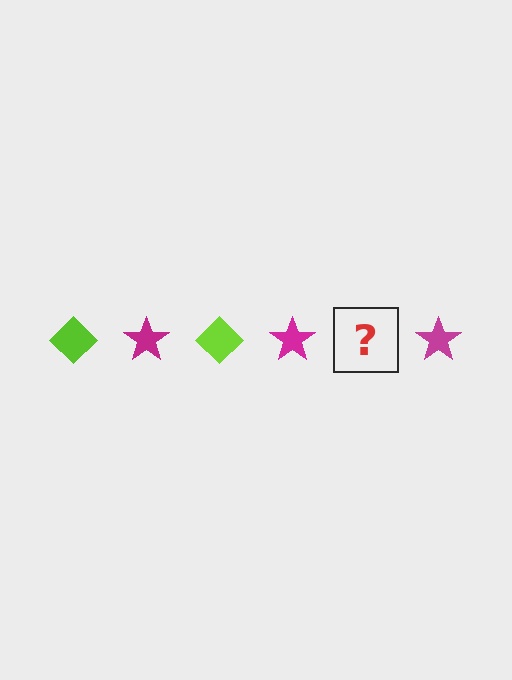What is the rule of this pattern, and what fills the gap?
The rule is that the pattern alternates between lime diamond and magenta star. The gap should be filled with a lime diamond.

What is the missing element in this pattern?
The missing element is a lime diamond.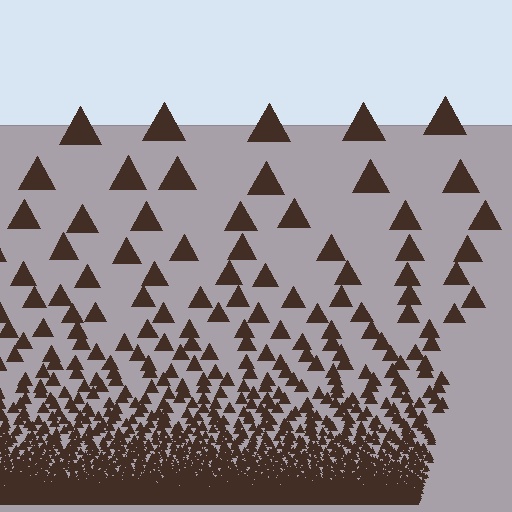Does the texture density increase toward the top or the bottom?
Density increases toward the bottom.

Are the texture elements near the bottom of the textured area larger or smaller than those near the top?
Smaller. The gradient is inverted — elements near the bottom are smaller and denser.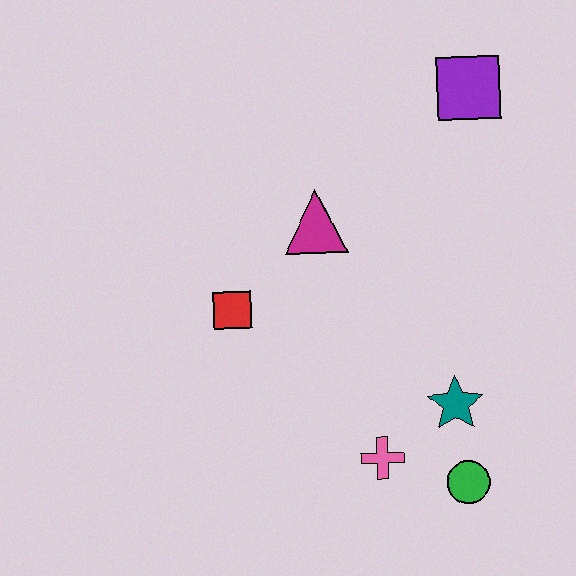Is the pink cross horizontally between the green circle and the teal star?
No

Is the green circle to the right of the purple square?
No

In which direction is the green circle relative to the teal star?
The green circle is below the teal star.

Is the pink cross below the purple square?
Yes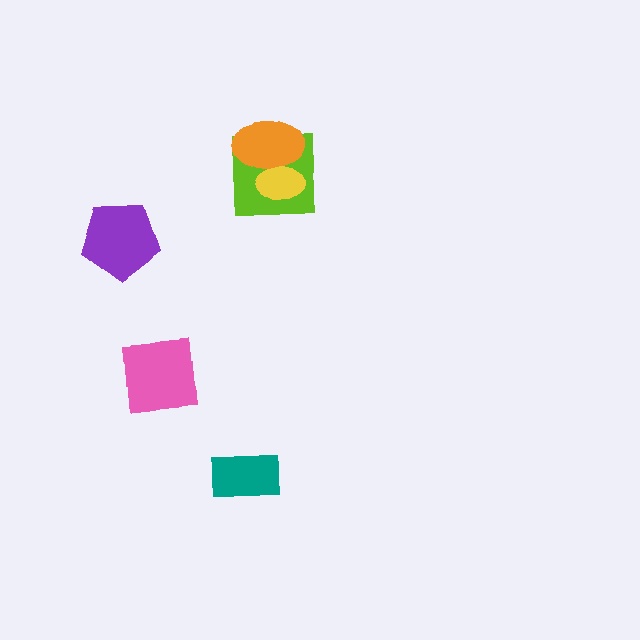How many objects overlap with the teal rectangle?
0 objects overlap with the teal rectangle.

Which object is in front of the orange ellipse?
The yellow ellipse is in front of the orange ellipse.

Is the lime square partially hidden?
Yes, it is partially covered by another shape.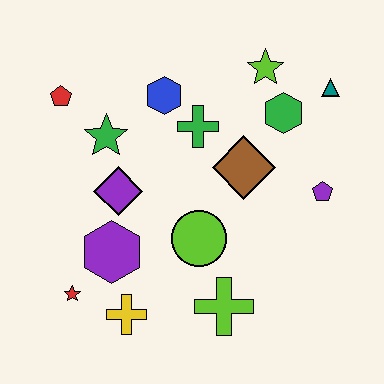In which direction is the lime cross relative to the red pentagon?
The lime cross is below the red pentagon.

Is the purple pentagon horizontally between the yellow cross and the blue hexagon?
No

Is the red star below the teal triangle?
Yes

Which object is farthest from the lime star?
The red star is farthest from the lime star.